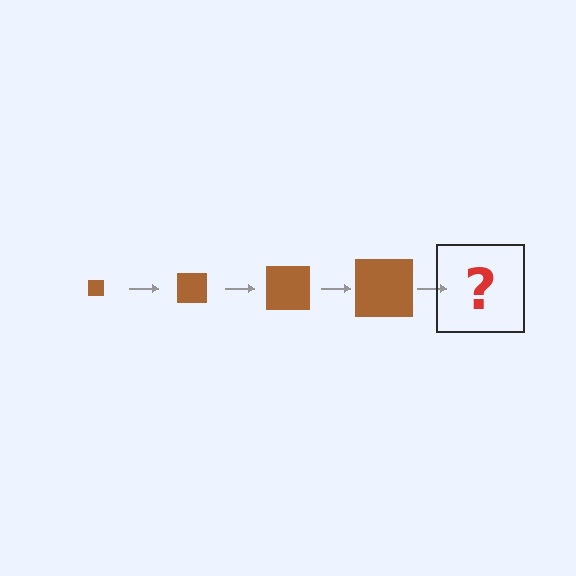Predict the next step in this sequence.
The next step is a brown square, larger than the previous one.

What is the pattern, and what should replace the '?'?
The pattern is that the square gets progressively larger each step. The '?' should be a brown square, larger than the previous one.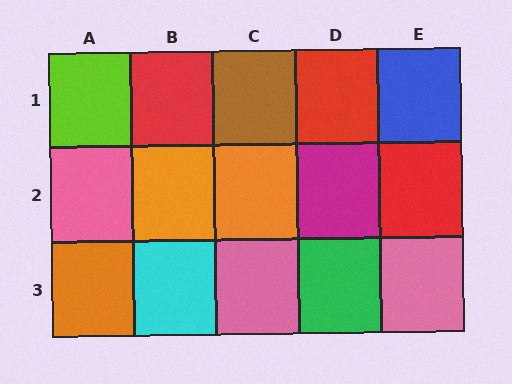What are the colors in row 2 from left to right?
Pink, orange, orange, magenta, red.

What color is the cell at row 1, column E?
Blue.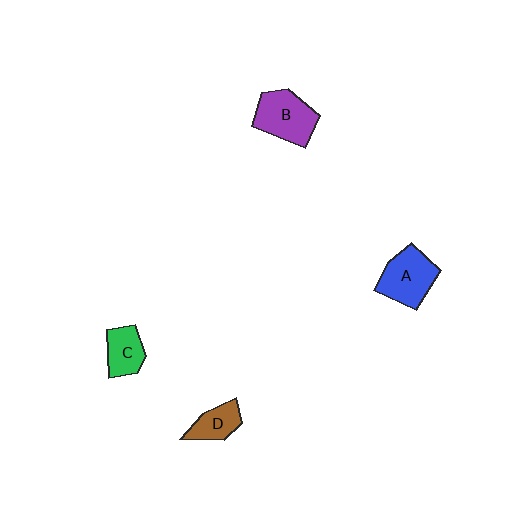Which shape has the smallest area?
Shape D (brown).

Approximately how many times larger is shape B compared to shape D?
Approximately 1.7 times.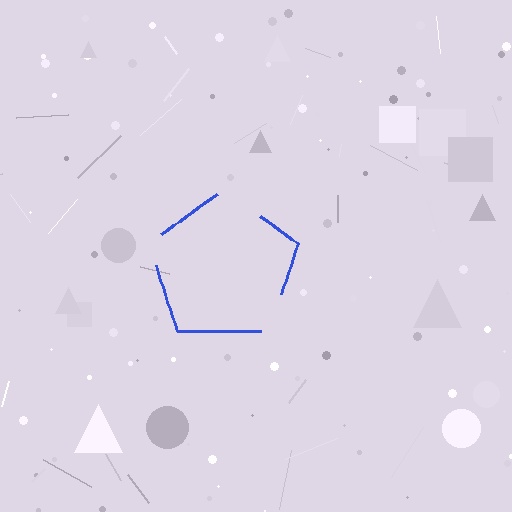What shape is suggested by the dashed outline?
The dashed outline suggests a pentagon.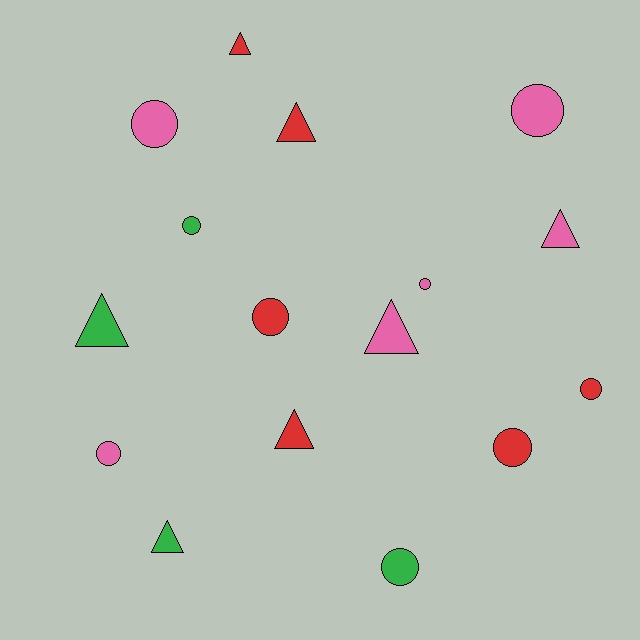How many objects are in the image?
There are 16 objects.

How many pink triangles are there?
There are 2 pink triangles.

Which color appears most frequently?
Pink, with 6 objects.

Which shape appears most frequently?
Circle, with 9 objects.